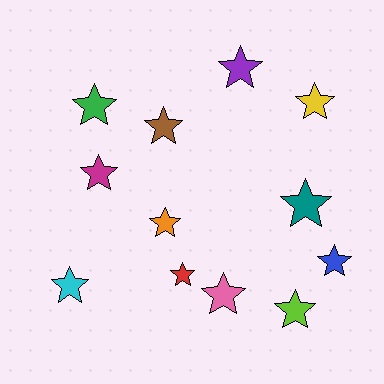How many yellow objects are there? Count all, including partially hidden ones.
There is 1 yellow object.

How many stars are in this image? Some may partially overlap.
There are 12 stars.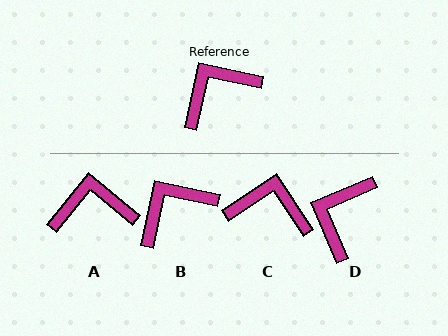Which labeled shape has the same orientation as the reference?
B.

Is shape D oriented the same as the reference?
No, it is off by about 35 degrees.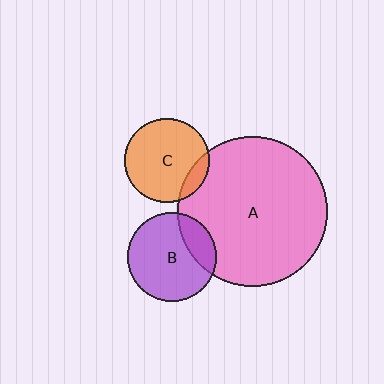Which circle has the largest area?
Circle A (pink).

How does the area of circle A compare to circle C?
Approximately 3.2 times.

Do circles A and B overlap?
Yes.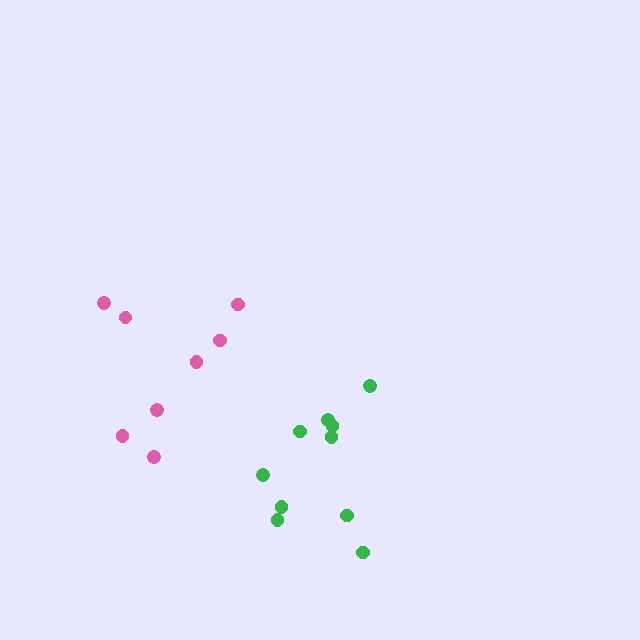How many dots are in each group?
Group 1: 10 dots, Group 2: 8 dots (18 total).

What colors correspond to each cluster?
The clusters are colored: green, pink.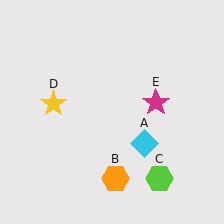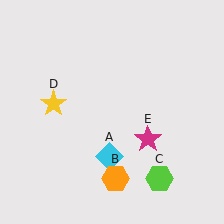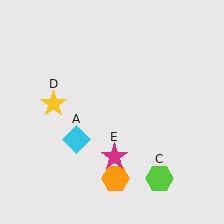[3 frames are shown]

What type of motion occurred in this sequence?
The cyan diamond (object A), magenta star (object E) rotated clockwise around the center of the scene.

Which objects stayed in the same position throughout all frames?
Orange hexagon (object B) and lime hexagon (object C) and yellow star (object D) remained stationary.